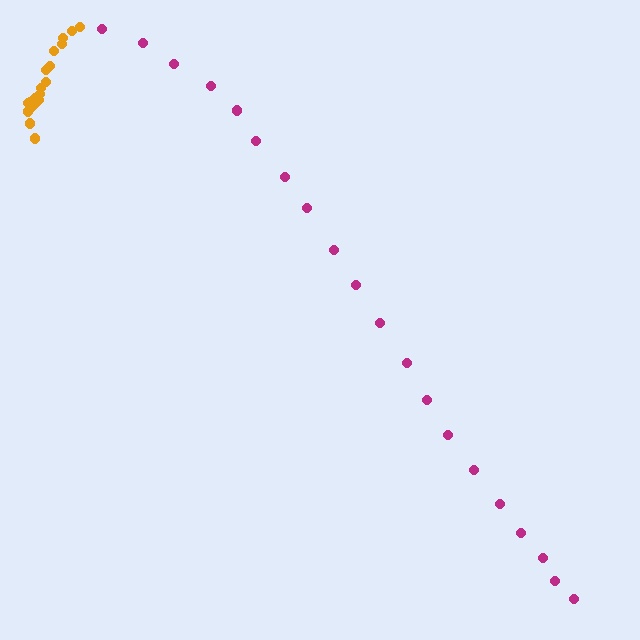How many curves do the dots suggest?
There are 2 distinct paths.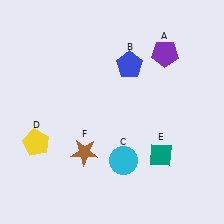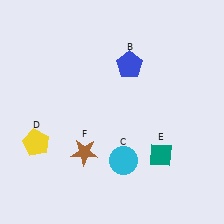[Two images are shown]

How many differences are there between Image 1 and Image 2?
There is 1 difference between the two images.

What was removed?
The purple pentagon (A) was removed in Image 2.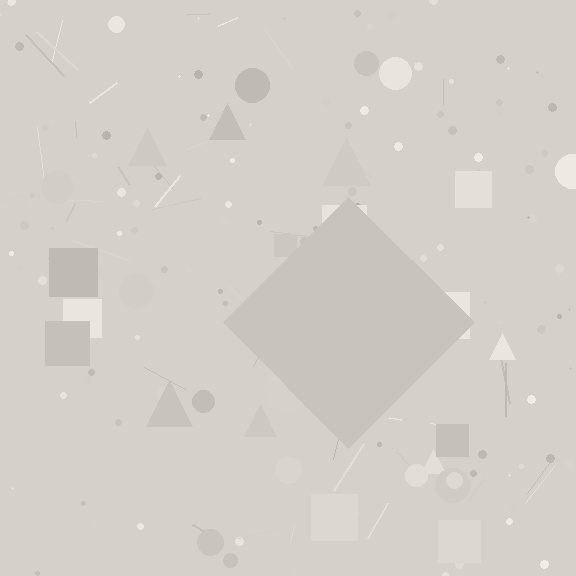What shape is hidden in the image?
A diamond is hidden in the image.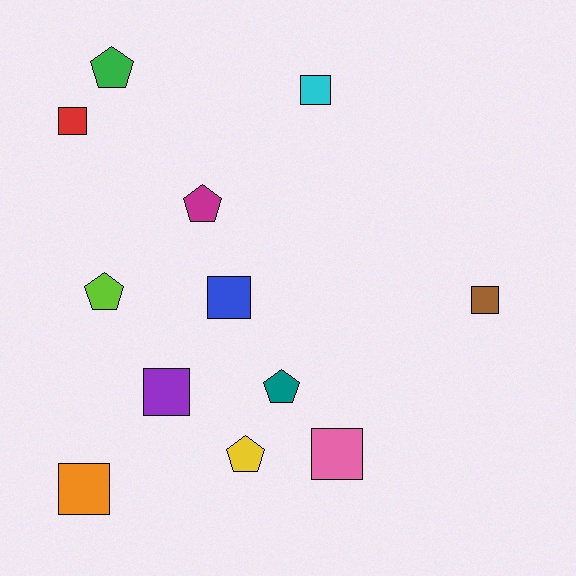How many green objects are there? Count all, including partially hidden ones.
There is 1 green object.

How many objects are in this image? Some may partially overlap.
There are 12 objects.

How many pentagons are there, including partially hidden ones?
There are 5 pentagons.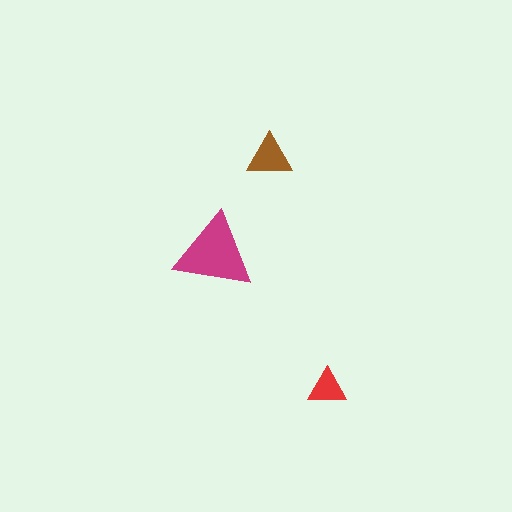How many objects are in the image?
There are 3 objects in the image.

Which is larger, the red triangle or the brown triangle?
The brown one.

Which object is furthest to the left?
The magenta triangle is leftmost.